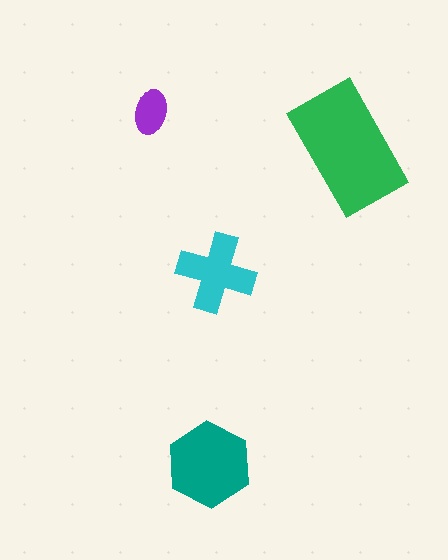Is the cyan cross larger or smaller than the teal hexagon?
Smaller.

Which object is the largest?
The green rectangle.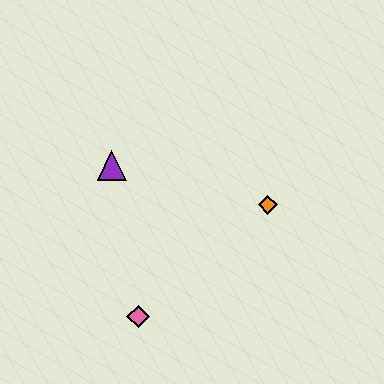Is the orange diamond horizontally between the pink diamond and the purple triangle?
No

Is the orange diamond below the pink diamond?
No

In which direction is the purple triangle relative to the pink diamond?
The purple triangle is above the pink diamond.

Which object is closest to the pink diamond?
The purple triangle is closest to the pink diamond.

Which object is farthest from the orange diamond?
The pink diamond is farthest from the orange diamond.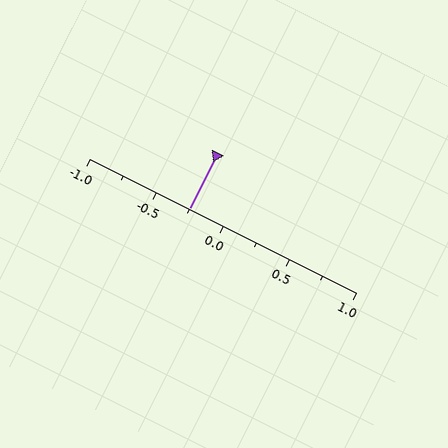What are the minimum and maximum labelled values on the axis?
The axis runs from -1.0 to 1.0.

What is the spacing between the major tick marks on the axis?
The major ticks are spaced 0.5 apart.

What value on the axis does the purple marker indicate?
The marker indicates approximately -0.25.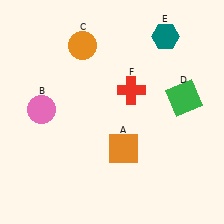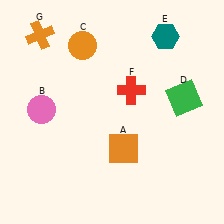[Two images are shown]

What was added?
An orange cross (G) was added in Image 2.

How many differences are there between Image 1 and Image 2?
There is 1 difference between the two images.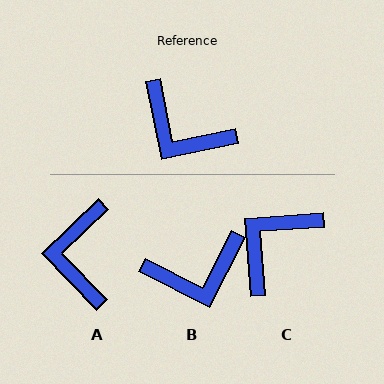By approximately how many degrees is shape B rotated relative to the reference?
Approximately 51 degrees counter-clockwise.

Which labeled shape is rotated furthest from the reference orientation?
C, about 97 degrees away.